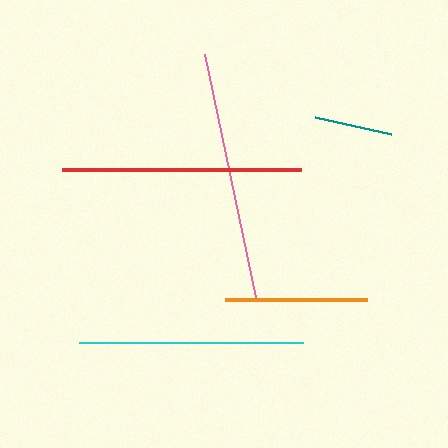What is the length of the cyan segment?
The cyan segment is approximately 223 pixels long.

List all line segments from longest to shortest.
From longest to shortest: pink, red, cyan, orange, teal.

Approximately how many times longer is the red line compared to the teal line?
The red line is approximately 3.1 times the length of the teal line.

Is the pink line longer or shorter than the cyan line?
The pink line is longer than the cyan line.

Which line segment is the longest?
The pink line is the longest at approximately 249 pixels.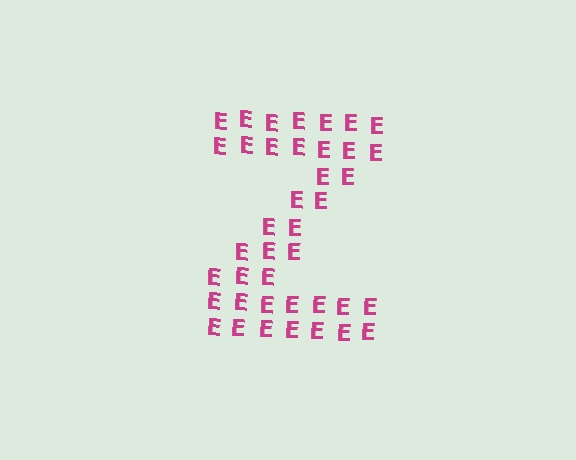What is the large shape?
The large shape is the letter Z.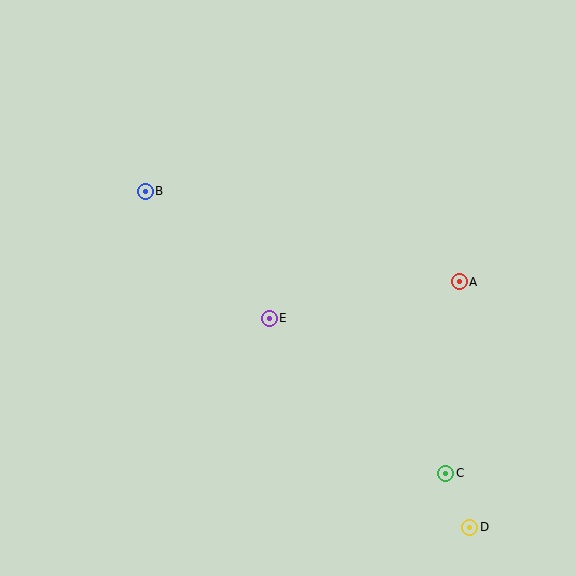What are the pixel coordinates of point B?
Point B is at (145, 191).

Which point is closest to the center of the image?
Point E at (269, 318) is closest to the center.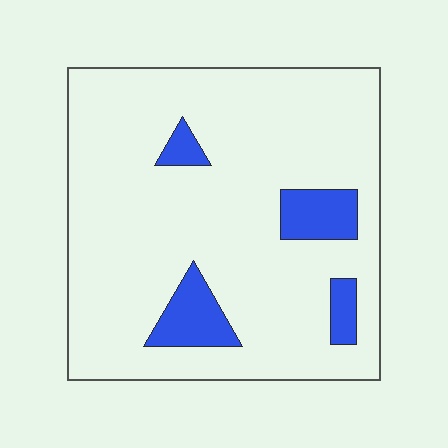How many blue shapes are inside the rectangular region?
4.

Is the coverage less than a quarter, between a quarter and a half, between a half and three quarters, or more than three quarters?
Less than a quarter.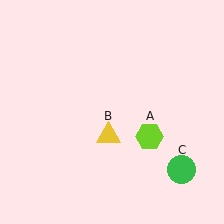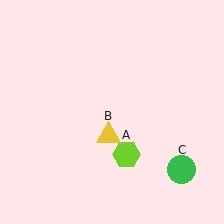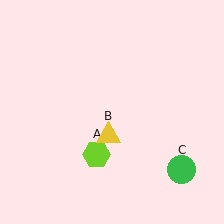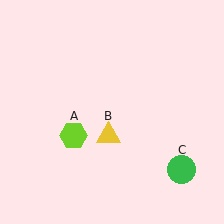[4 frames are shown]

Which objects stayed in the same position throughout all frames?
Yellow triangle (object B) and green circle (object C) remained stationary.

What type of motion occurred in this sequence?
The lime hexagon (object A) rotated clockwise around the center of the scene.